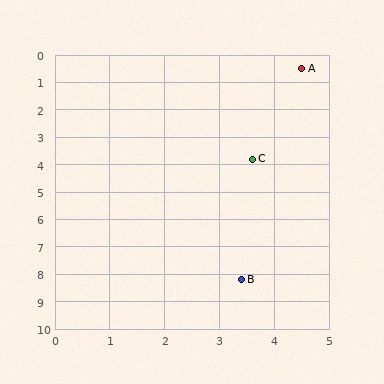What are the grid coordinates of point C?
Point C is at approximately (3.6, 3.8).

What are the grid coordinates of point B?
Point B is at approximately (3.4, 8.2).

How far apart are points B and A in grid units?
Points B and A are about 7.8 grid units apart.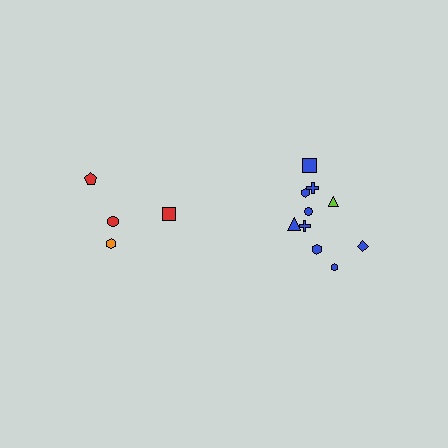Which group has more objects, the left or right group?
The right group.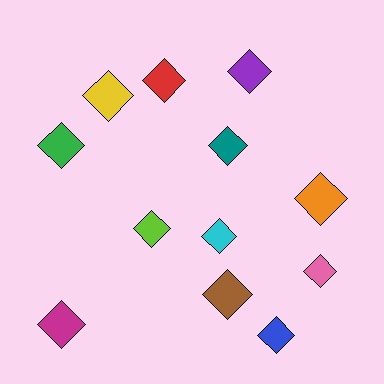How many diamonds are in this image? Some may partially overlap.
There are 12 diamonds.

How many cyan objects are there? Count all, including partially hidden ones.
There is 1 cyan object.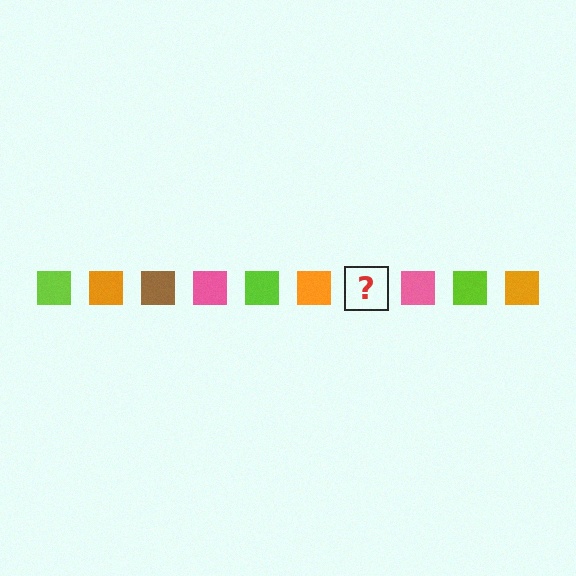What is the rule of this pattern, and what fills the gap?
The rule is that the pattern cycles through lime, orange, brown, pink squares. The gap should be filled with a brown square.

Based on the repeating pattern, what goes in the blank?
The blank should be a brown square.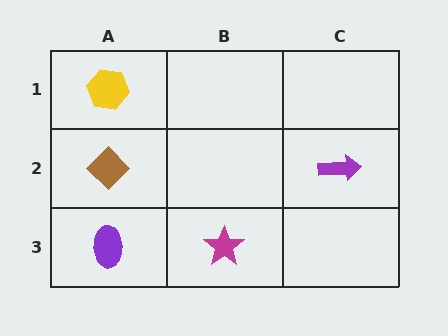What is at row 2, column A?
A brown diamond.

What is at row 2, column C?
A purple arrow.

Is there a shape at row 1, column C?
No, that cell is empty.